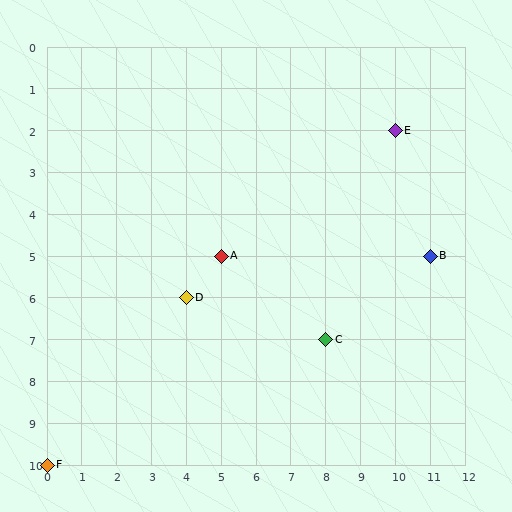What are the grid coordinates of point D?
Point D is at grid coordinates (4, 6).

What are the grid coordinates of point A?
Point A is at grid coordinates (5, 5).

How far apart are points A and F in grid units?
Points A and F are 5 columns and 5 rows apart (about 7.1 grid units diagonally).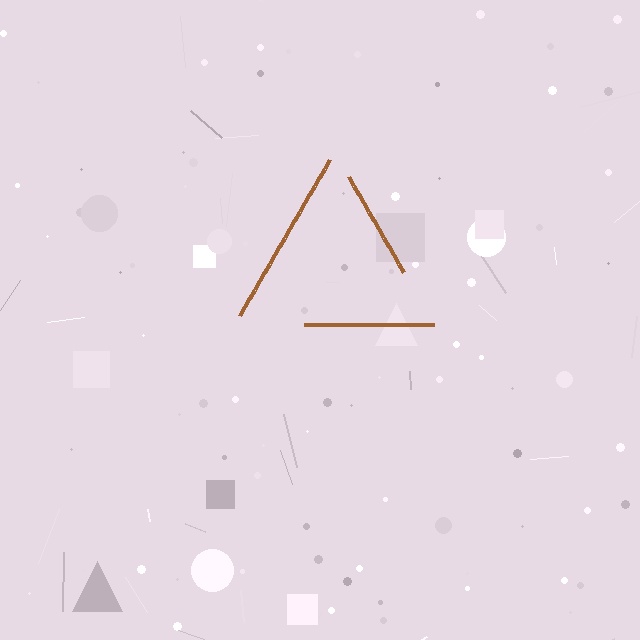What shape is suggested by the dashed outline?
The dashed outline suggests a triangle.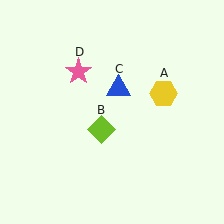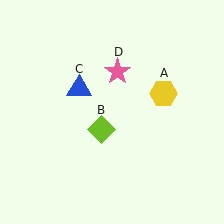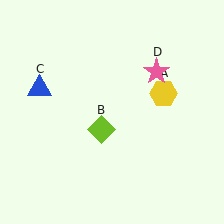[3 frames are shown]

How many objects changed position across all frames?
2 objects changed position: blue triangle (object C), pink star (object D).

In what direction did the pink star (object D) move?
The pink star (object D) moved right.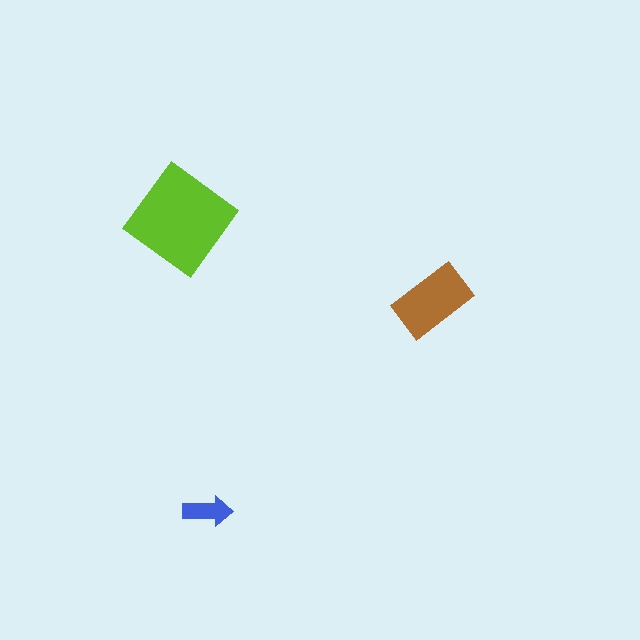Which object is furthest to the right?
The brown rectangle is rightmost.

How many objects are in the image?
There are 3 objects in the image.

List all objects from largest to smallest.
The lime diamond, the brown rectangle, the blue arrow.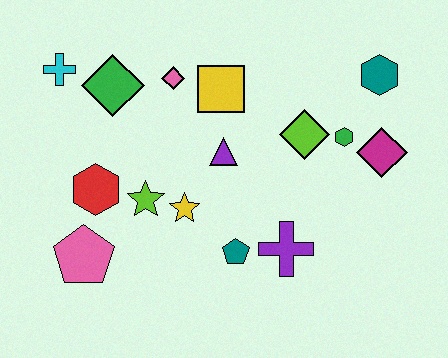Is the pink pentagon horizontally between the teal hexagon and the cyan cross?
Yes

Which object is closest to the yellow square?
The pink diamond is closest to the yellow square.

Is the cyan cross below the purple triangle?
No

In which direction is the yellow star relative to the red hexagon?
The yellow star is to the right of the red hexagon.